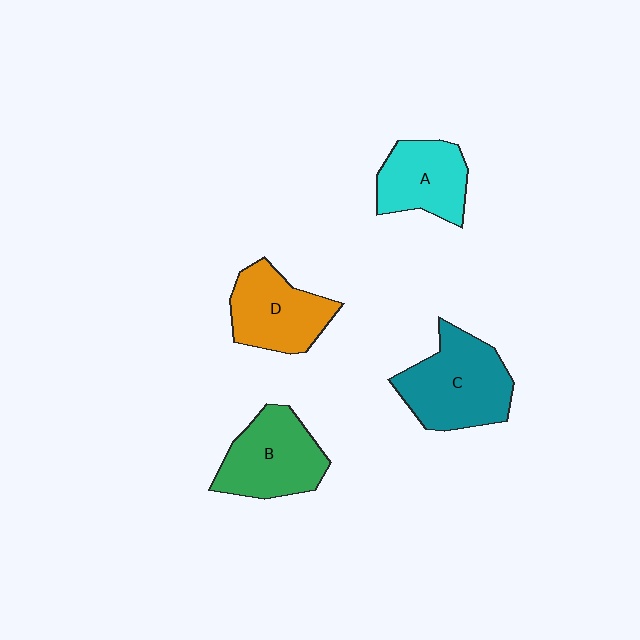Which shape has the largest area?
Shape C (teal).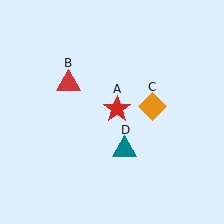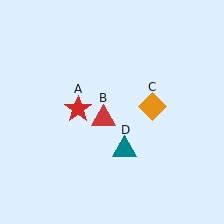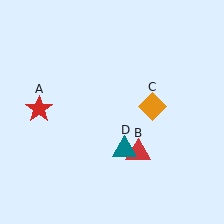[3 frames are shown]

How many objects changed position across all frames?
2 objects changed position: red star (object A), red triangle (object B).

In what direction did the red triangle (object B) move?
The red triangle (object B) moved down and to the right.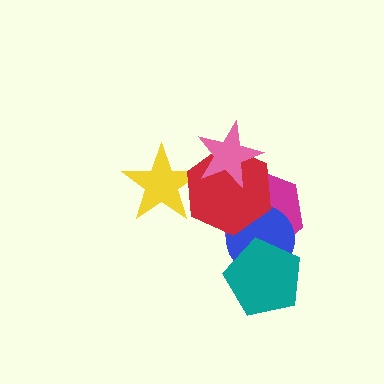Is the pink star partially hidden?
No, no other shape covers it.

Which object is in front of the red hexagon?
The pink star is in front of the red hexagon.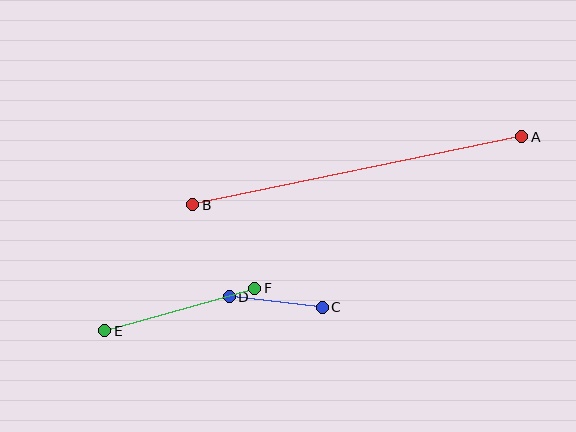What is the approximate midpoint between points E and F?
The midpoint is at approximately (180, 310) pixels.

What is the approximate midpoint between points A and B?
The midpoint is at approximately (357, 171) pixels.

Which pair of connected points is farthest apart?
Points A and B are farthest apart.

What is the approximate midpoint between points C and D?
The midpoint is at approximately (276, 302) pixels.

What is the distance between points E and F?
The distance is approximately 156 pixels.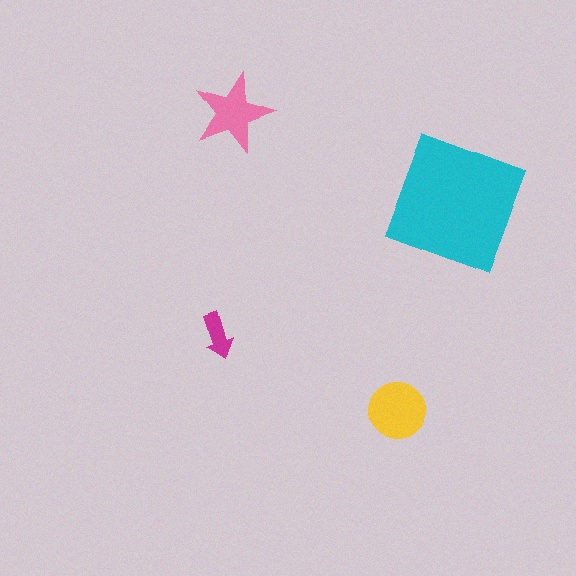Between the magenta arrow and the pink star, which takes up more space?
The pink star.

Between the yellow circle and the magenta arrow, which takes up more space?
The yellow circle.